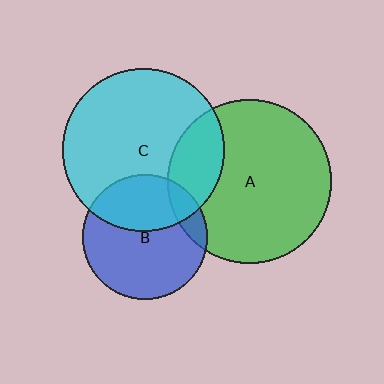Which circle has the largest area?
Circle A (green).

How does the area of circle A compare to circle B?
Approximately 1.7 times.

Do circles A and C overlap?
Yes.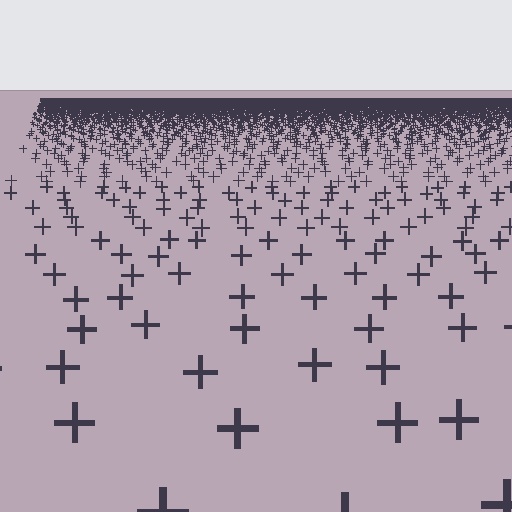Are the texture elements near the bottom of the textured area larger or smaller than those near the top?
Larger. Near the bottom, elements are closer to the viewer and appear at a bigger on-screen size.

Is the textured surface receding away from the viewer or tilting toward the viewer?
The surface is receding away from the viewer. Texture elements get smaller and denser toward the top.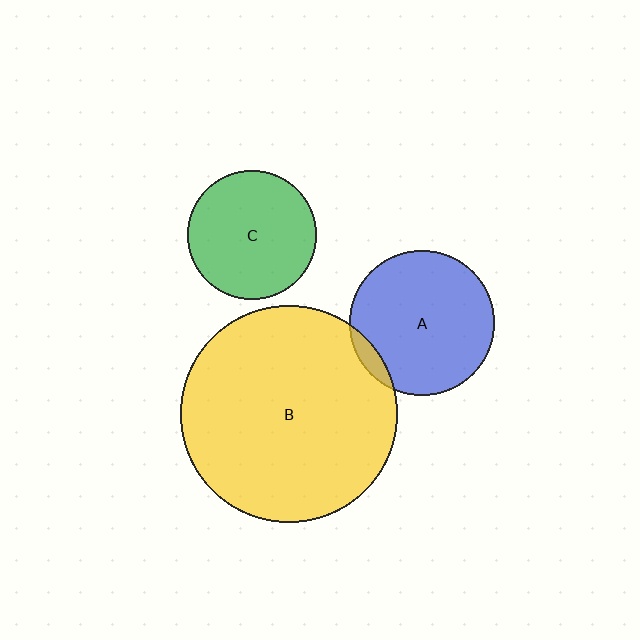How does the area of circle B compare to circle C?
Approximately 2.9 times.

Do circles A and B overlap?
Yes.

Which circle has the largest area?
Circle B (yellow).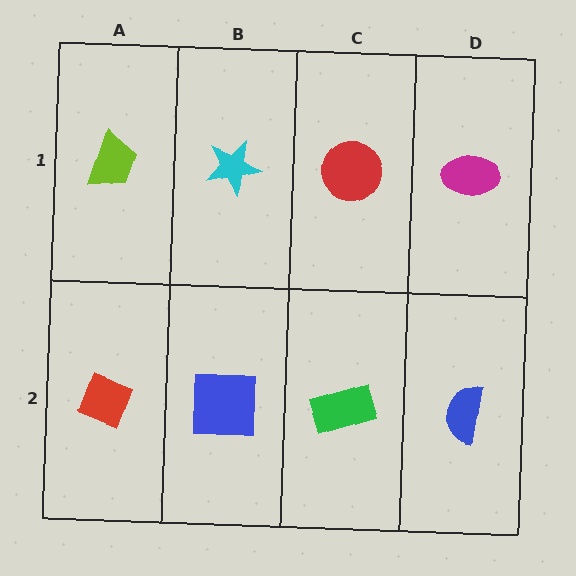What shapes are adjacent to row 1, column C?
A green rectangle (row 2, column C), a cyan star (row 1, column B), a magenta ellipse (row 1, column D).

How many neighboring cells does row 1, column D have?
2.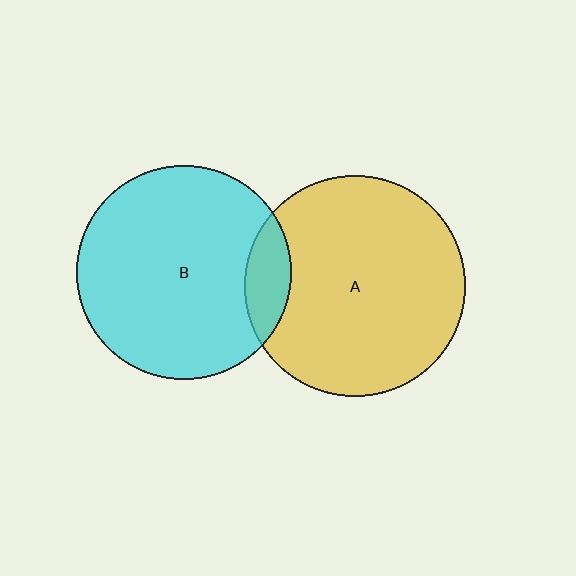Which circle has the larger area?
Circle A (yellow).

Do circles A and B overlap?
Yes.